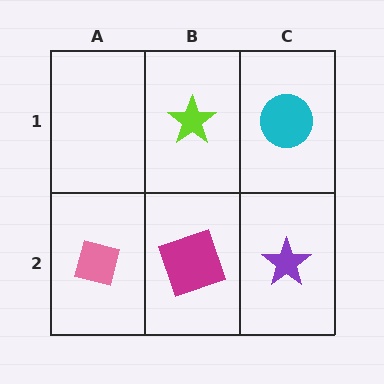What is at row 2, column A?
A pink square.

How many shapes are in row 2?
3 shapes.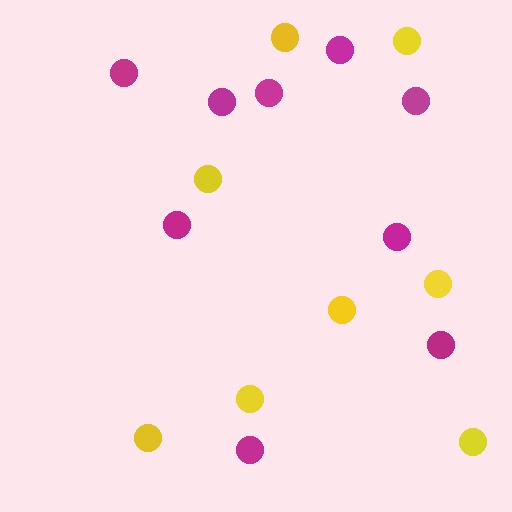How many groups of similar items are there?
There are 2 groups: one group of yellow circles (8) and one group of magenta circles (9).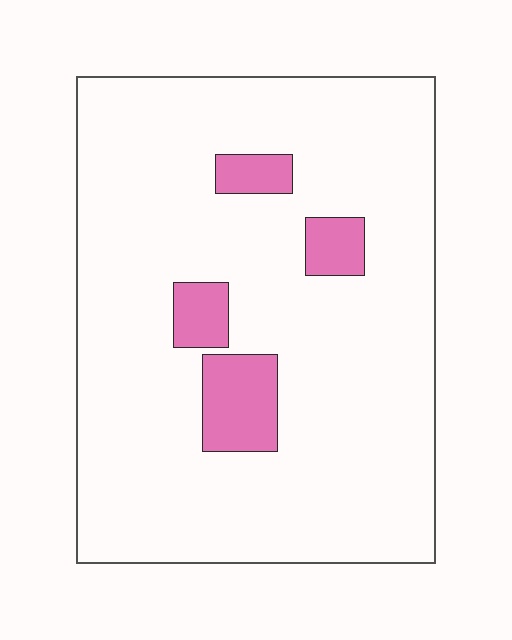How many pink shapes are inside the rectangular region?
4.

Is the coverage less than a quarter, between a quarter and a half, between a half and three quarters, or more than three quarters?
Less than a quarter.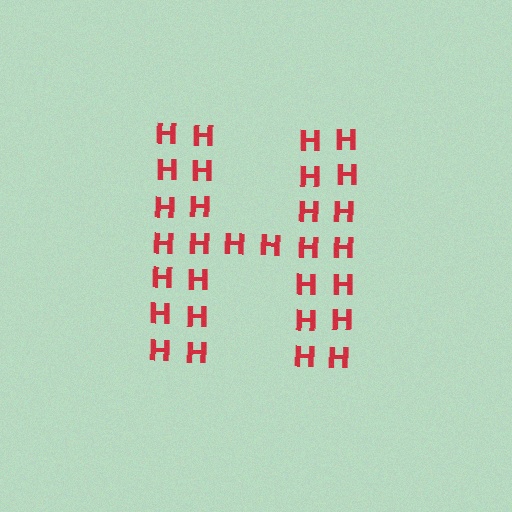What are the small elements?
The small elements are letter H's.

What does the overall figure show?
The overall figure shows the letter H.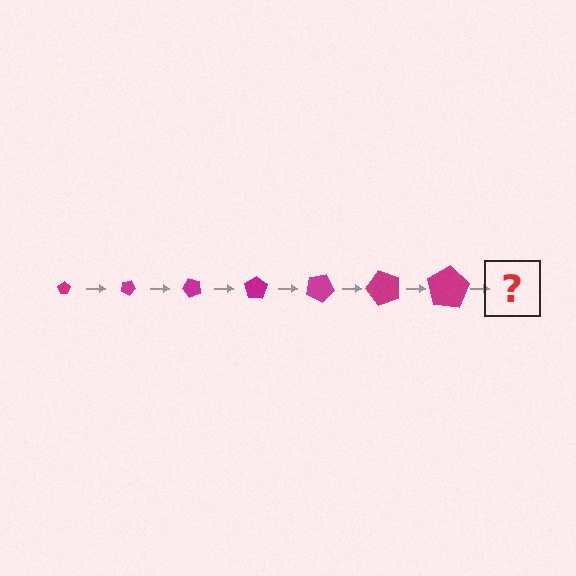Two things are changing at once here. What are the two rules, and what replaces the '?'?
The two rules are that the pentagon grows larger each step and it rotates 25 degrees each step. The '?' should be a pentagon, larger than the previous one and rotated 175 degrees from the start.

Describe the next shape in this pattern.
It should be a pentagon, larger than the previous one and rotated 175 degrees from the start.